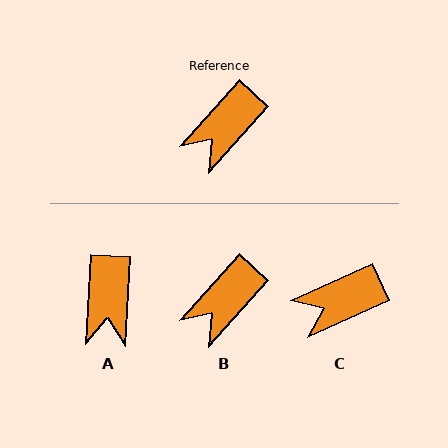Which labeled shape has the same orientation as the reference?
B.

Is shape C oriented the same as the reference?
No, it is off by about 23 degrees.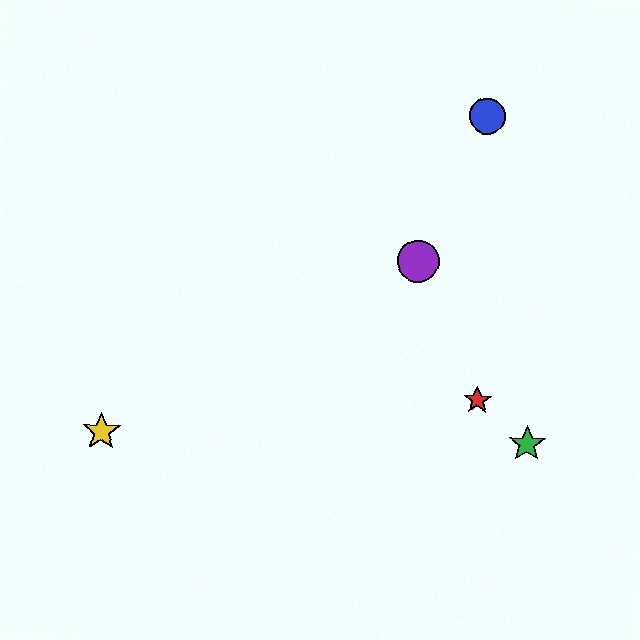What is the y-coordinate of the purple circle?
The purple circle is at y≈261.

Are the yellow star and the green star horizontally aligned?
Yes, both are at y≈432.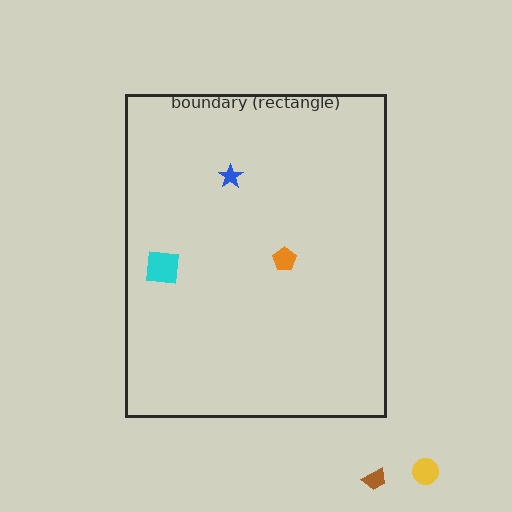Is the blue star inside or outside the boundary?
Inside.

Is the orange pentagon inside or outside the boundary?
Inside.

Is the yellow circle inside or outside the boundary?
Outside.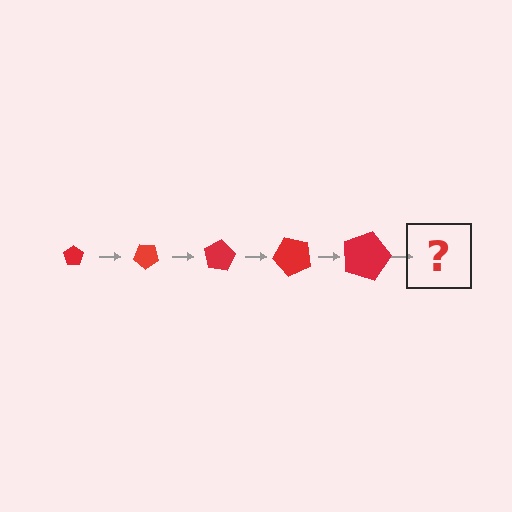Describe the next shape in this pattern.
It should be a pentagon, larger than the previous one and rotated 200 degrees from the start.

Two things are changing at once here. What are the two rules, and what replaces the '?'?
The two rules are that the pentagon grows larger each step and it rotates 40 degrees each step. The '?' should be a pentagon, larger than the previous one and rotated 200 degrees from the start.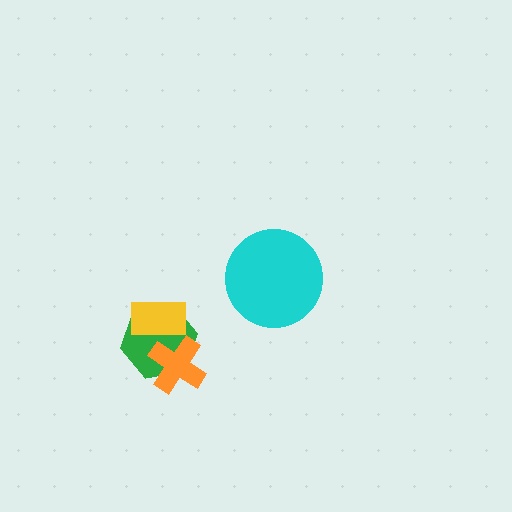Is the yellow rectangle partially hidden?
Yes, it is partially covered by another shape.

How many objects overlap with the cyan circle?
0 objects overlap with the cyan circle.